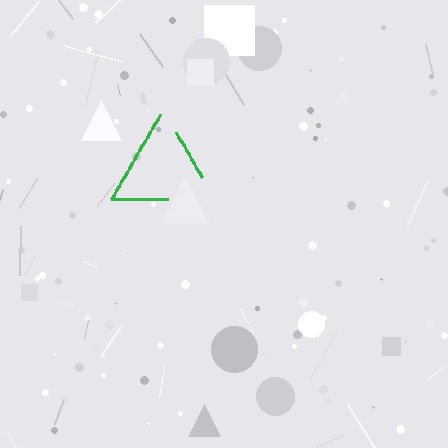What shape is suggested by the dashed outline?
The dashed outline suggests a triangle.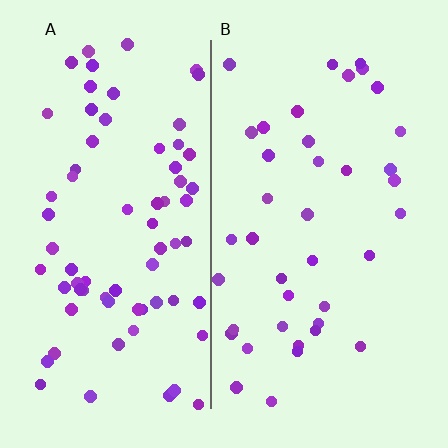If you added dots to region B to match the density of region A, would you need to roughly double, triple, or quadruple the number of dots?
Approximately double.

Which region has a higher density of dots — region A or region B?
A (the left).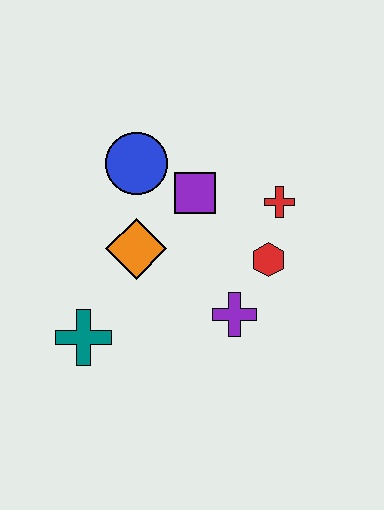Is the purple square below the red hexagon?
No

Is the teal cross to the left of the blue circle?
Yes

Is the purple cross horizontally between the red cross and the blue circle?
Yes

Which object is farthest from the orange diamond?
The red cross is farthest from the orange diamond.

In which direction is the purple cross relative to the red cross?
The purple cross is below the red cross.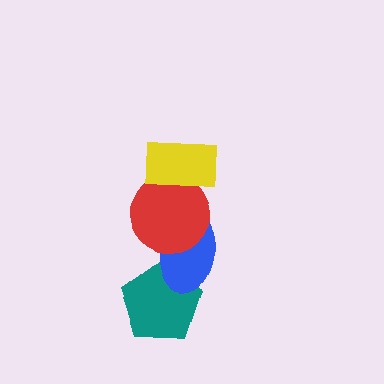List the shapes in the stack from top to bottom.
From top to bottom: the yellow rectangle, the red circle, the blue ellipse, the teal pentagon.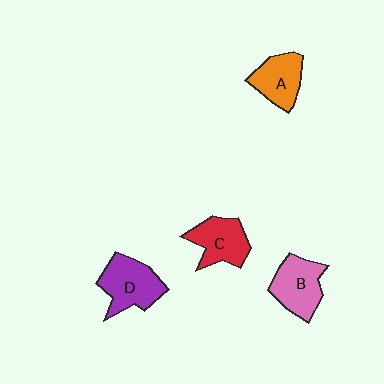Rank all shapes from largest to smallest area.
From largest to smallest: D (purple), B (pink), C (red), A (orange).